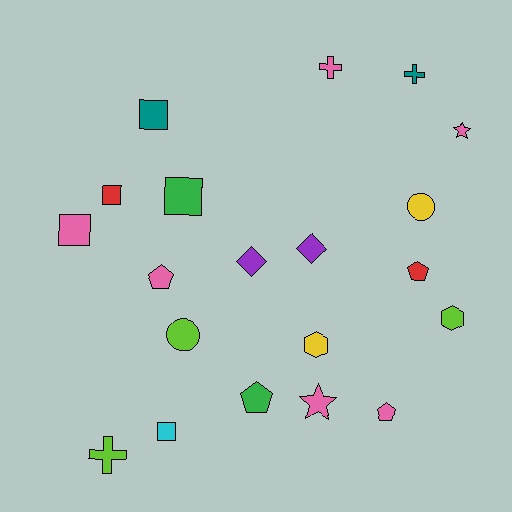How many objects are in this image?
There are 20 objects.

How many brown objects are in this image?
There are no brown objects.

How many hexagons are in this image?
There are 2 hexagons.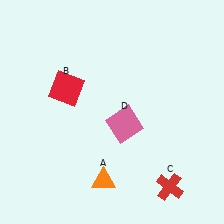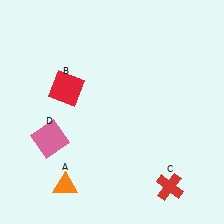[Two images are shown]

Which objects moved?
The objects that moved are: the orange triangle (A), the pink square (D).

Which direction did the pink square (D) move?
The pink square (D) moved left.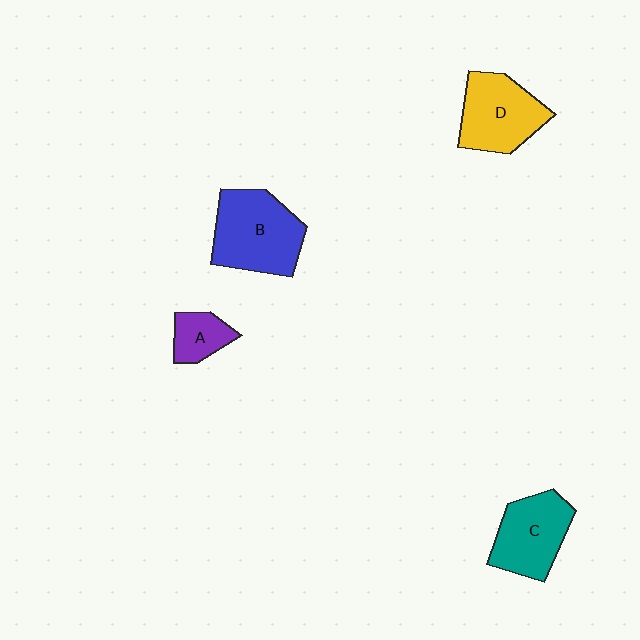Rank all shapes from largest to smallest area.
From largest to smallest: B (blue), D (yellow), C (teal), A (purple).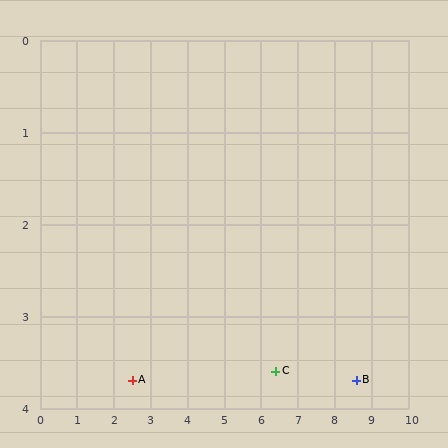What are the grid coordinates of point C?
Point C is at approximately (6.4, 3.6).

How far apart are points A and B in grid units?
Points A and B are about 6.1 grid units apart.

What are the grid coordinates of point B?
Point B is at approximately (8.6, 3.7).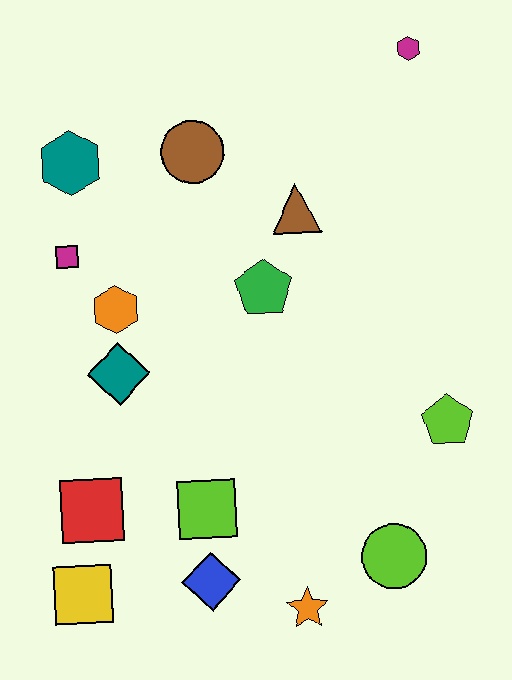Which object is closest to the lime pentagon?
The lime circle is closest to the lime pentagon.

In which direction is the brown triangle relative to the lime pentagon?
The brown triangle is above the lime pentagon.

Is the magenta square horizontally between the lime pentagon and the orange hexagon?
No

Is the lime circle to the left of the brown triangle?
No